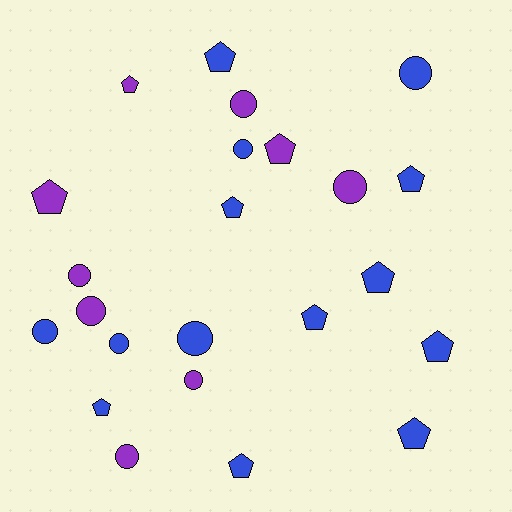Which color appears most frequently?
Blue, with 14 objects.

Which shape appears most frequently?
Pentagon, with 12 objects.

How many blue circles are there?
There are 5 blue circles.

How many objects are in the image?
There are 23 objects.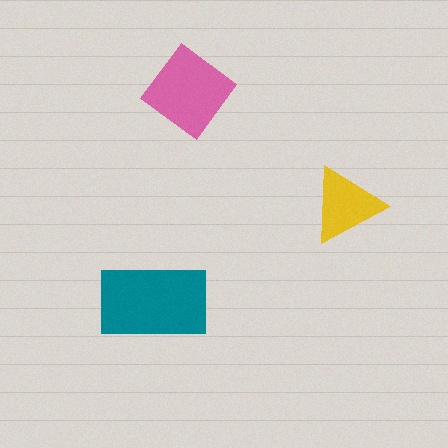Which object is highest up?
The pink diamond is topmost.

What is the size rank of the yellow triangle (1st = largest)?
3rd.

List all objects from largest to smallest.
The teal rectangle, the pink diamond, the yellow triangle.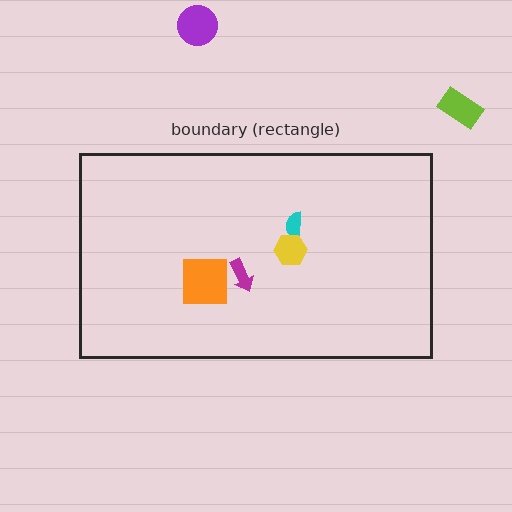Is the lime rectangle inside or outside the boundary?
Outside.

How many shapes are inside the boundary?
4 inside, 2 outside.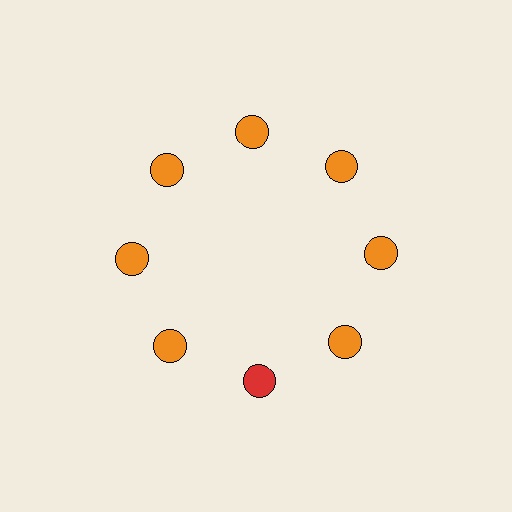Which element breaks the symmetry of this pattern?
The red circle at roughly the 6 o'clock position breaks the symmetry. All other shapes are orange circles.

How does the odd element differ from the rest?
It has a different color: red instead of orange.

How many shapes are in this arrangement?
There are 8 shapes arranged in a ring pattern.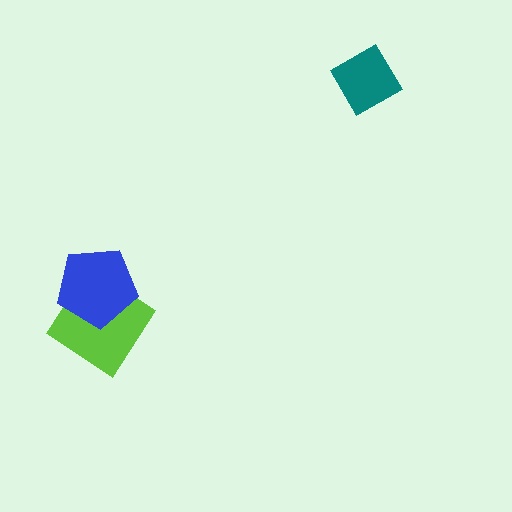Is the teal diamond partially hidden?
No, no other shape covers it.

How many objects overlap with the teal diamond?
0 objects overlap with the teal diamond.